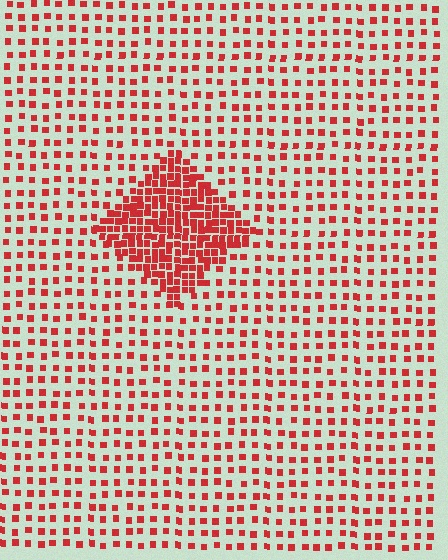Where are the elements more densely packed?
The elements are more densely packed inside the diamond boundary.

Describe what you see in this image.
The image contains small red elements arranged at two different densities. A diamond-shaped region is visible where the elements are more densely packed than the surrounding area.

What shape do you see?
I see a diamond.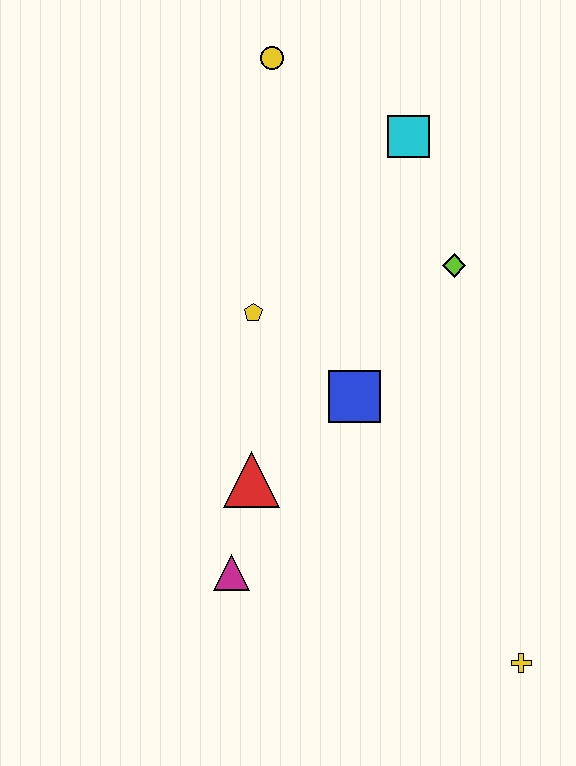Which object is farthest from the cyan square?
The yellow cross is farthest from the cyan square.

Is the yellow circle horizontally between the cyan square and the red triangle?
Yes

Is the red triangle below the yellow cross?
No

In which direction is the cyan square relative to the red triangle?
The cyan square is above the red triangle.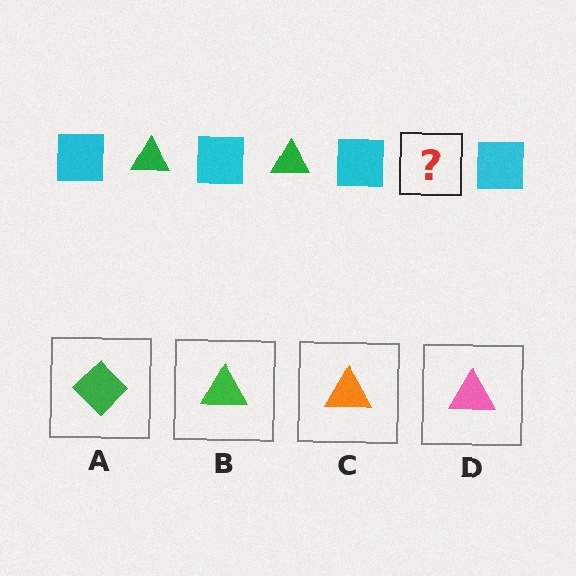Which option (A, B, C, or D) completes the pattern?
B.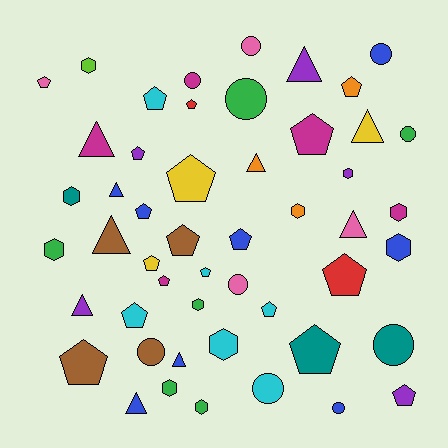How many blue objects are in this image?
There are 8 blue objects.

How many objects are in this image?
There are 50 objects.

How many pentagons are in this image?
There are 19 pentagons.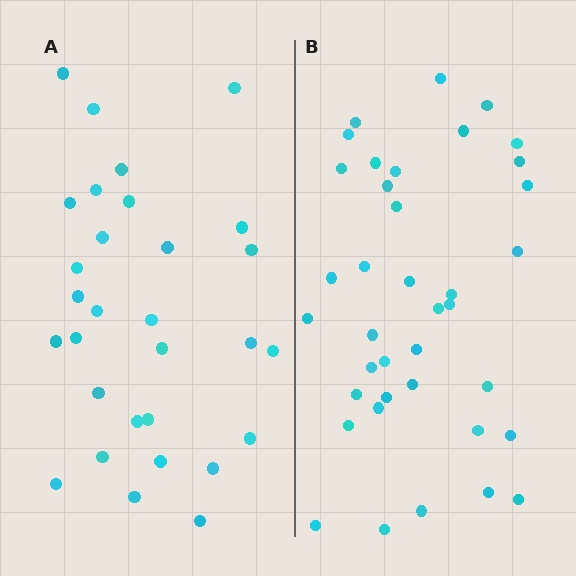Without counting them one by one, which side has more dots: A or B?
Region B (the right region) has more dots.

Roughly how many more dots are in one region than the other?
Region B has roughly 8 or so more dots than region A.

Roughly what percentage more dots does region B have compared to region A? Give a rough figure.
About 25% more.